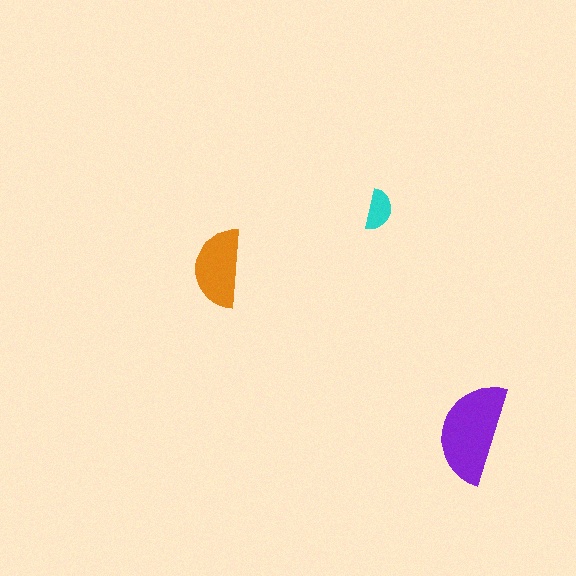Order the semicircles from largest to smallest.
the purple one, the orange one, the cyan one.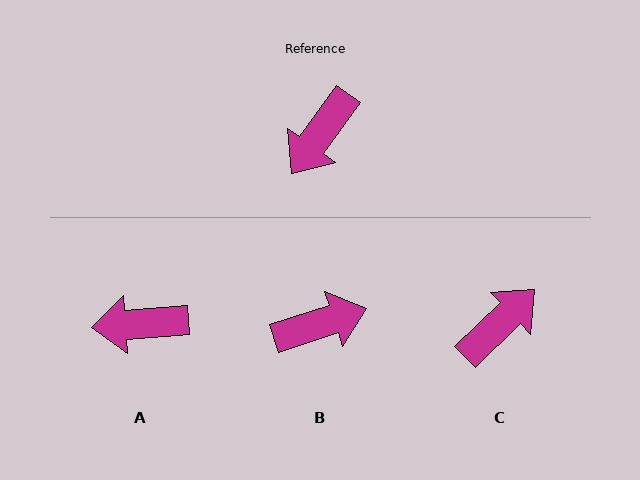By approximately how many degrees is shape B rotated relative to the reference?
Approximately 143 degrees counter-clockwise.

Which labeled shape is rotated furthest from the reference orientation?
C, about 170 degrees away.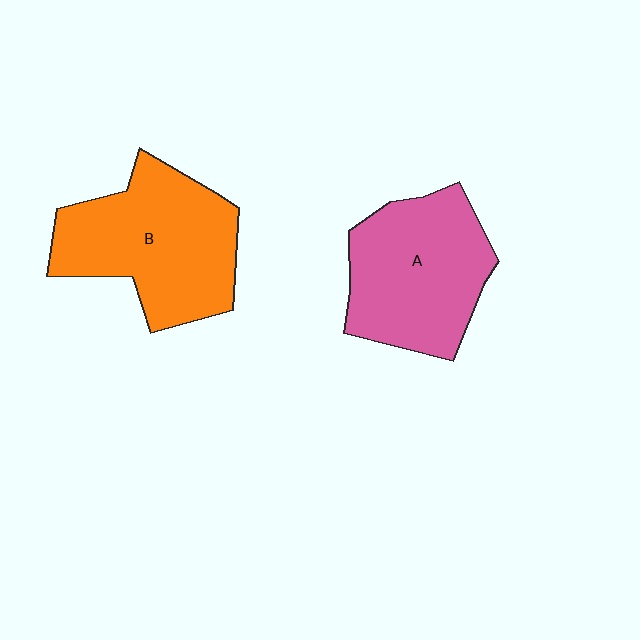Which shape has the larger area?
Shape B (orange).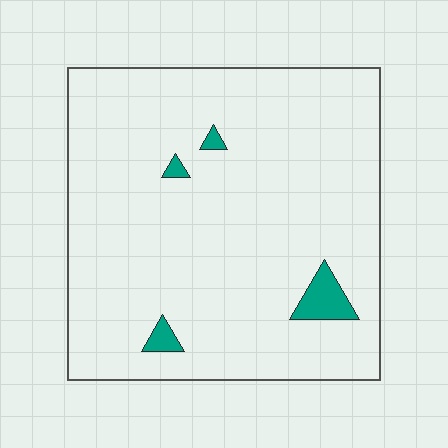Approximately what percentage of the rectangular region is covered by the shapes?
Approximately 5%.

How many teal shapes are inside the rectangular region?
4.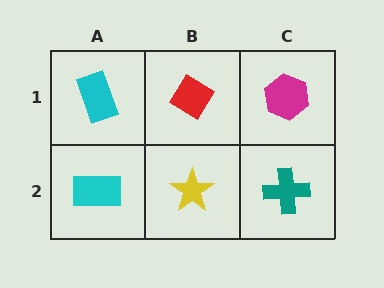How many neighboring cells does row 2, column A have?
2.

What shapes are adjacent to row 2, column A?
A cyan rectangle (row 1, column A), a yellow star (row 2, column B).